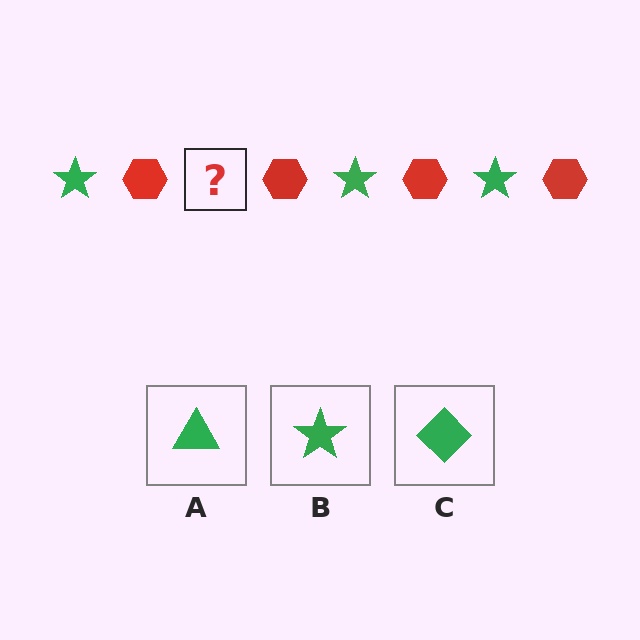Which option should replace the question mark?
Option B.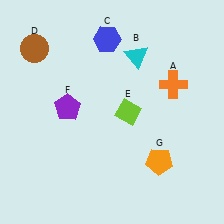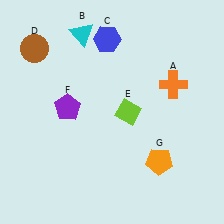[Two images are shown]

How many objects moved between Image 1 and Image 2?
1 object moved between the two images.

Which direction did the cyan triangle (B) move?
The cyan triangle (B) moved left.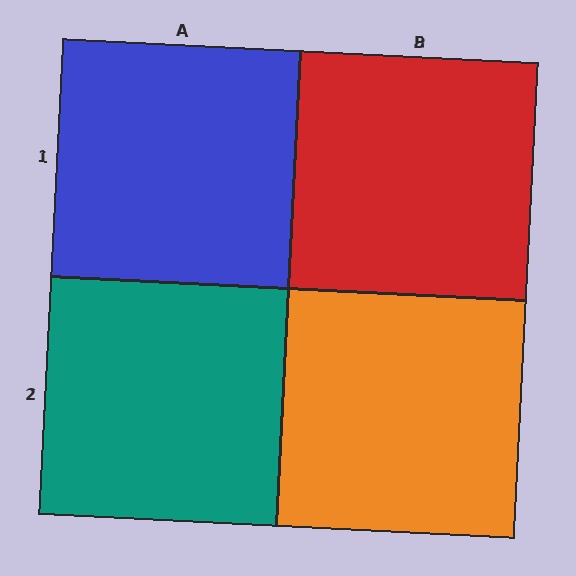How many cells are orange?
1 cell is orange.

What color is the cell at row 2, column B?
Orange.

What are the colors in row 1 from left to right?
Blue, red.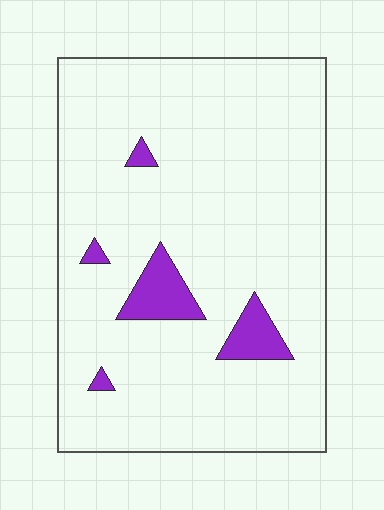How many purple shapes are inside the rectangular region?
5.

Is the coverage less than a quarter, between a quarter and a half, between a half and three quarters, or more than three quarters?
Less than a quarter.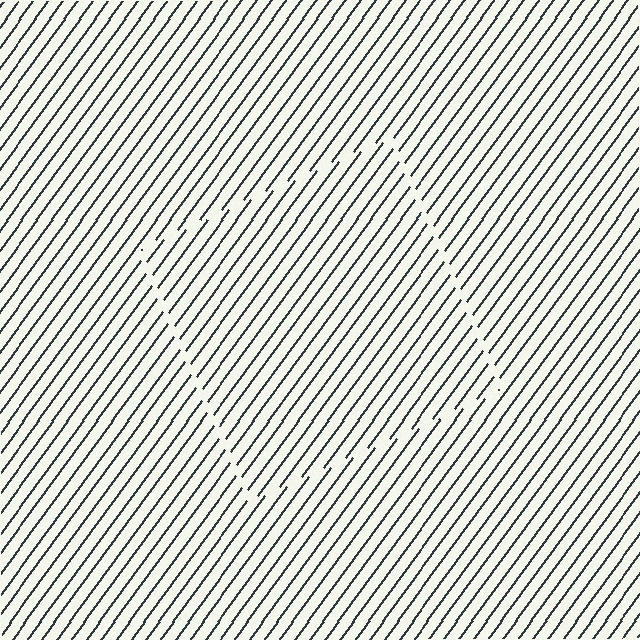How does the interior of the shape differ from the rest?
The interior of the shape contains the same grating, shifted by half a period — the contour is defined by the phase discontinuity where line-ends from the inner and outer gratings abut.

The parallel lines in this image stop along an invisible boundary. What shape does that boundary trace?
An illusory square. The interior of the shape contains the same grating, shifted by half a period — the contour is defined by the phase discontinuity where line-ends from the inner and outer gratings abut.